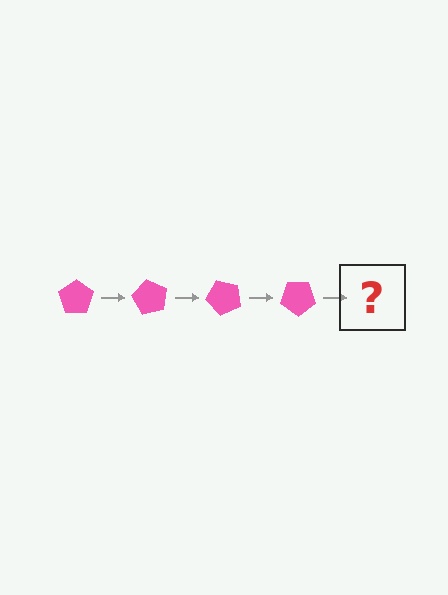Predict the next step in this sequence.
The next step is a pink pentagon rotated 240 degrees.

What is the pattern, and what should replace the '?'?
The pattern is that the pentagon rotates 60 degrees each step. The '?' should be a pink pentagon rotated 240 degrees.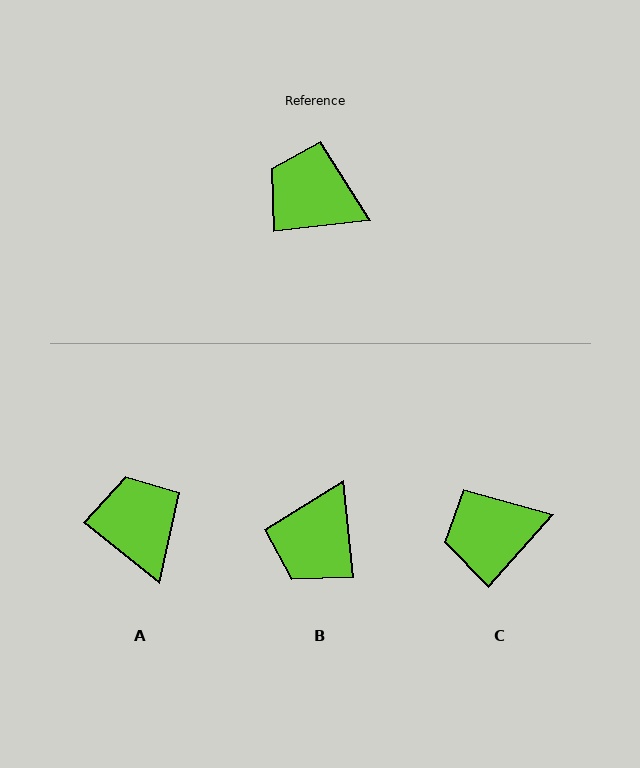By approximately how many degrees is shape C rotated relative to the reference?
Approximately 42 degrees counter-clockwise.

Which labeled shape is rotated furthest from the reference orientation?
B, about 90 degrees away.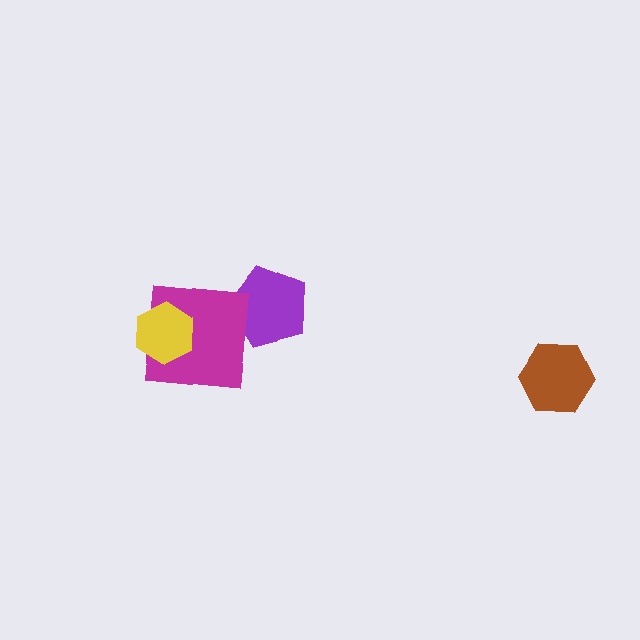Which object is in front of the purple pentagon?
The magenta square is in front of the purple pentagon.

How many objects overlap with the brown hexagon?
0 objects overlap with the brown hexagon.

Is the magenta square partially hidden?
Yes, it is partially covered by another shape.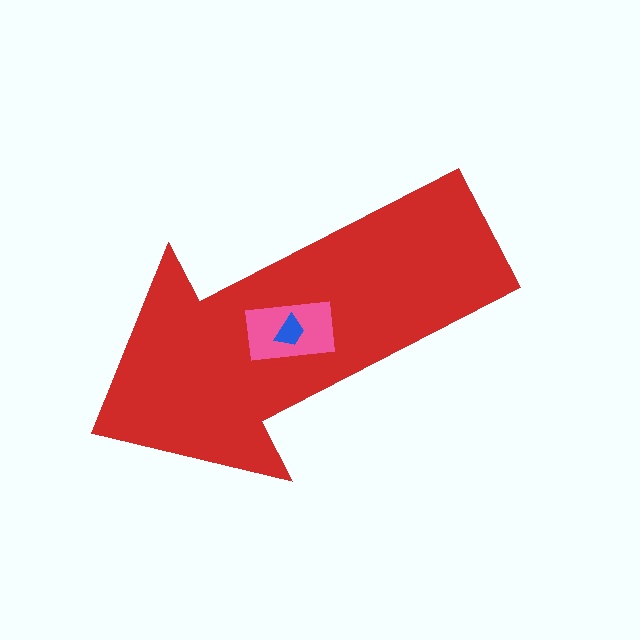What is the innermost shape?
The blue trapezoid.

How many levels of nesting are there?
3.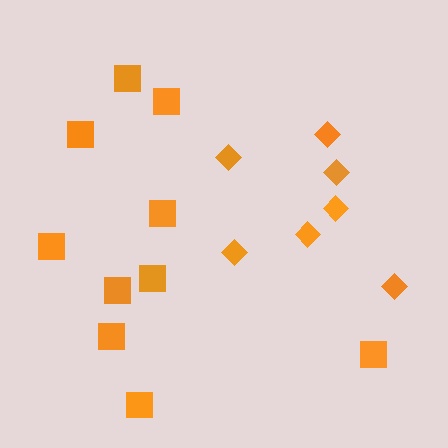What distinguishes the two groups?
There are 2 groups: one group of squares (10) and one group of diamonds (7).